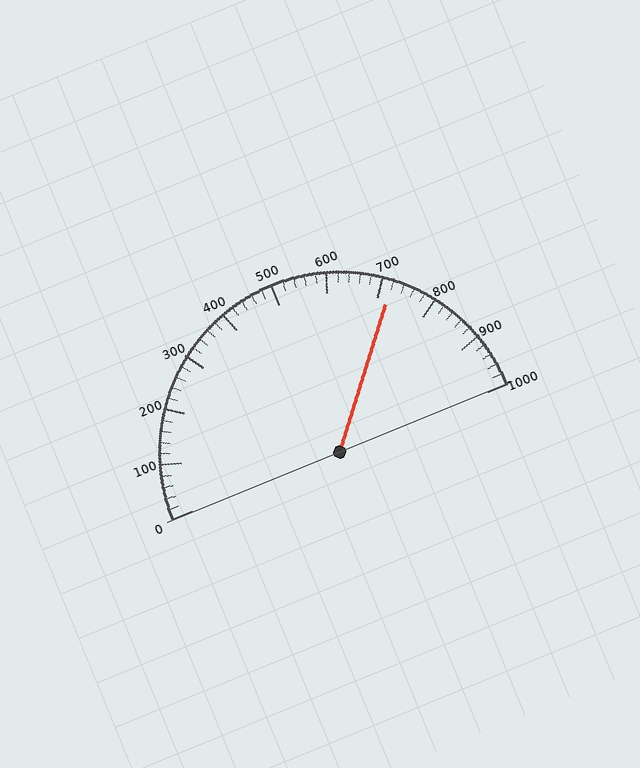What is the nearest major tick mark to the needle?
The nearest major tick mark is 700.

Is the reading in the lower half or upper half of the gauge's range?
The reading is in the upper half of the range (0 to 1000).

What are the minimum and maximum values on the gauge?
The gauge ranges from 0 to 1000.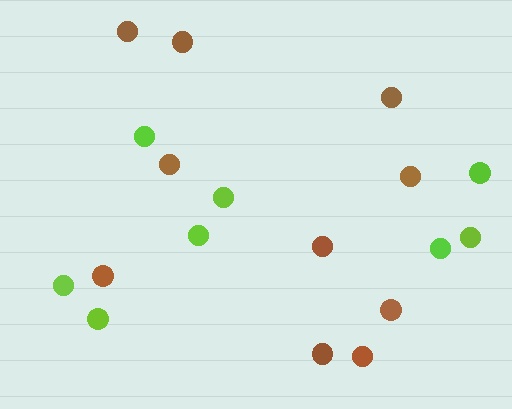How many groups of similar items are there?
There are 2 groups: one group of brown circles (10) and one group of lime circles (8).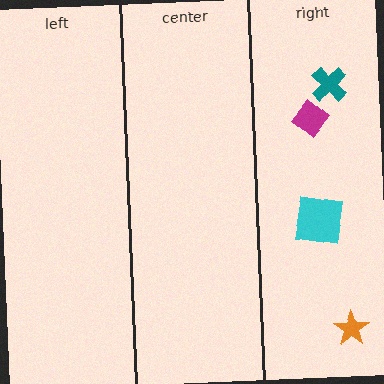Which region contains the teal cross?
The right region.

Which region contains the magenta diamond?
The right region.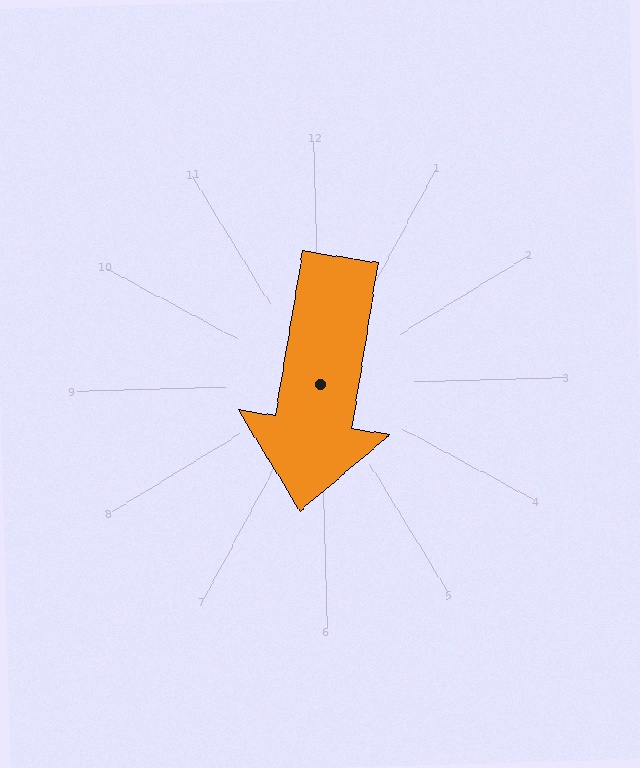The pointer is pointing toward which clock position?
Roughly 6 o'clock.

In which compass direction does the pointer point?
South.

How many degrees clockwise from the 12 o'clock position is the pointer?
Approximately 191 degrees.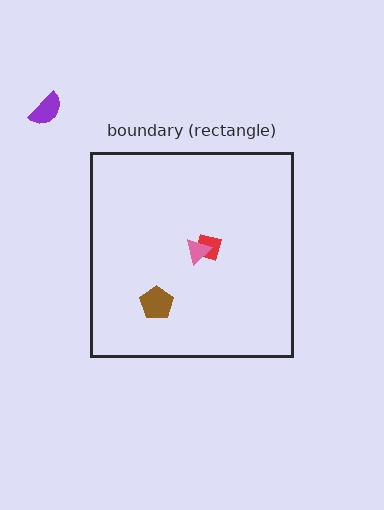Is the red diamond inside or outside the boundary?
Inside.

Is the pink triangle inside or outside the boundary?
Inside.